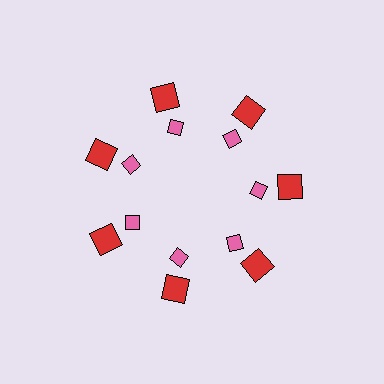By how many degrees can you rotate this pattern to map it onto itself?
The pattern maps onto itself every 51 degrees of rotation.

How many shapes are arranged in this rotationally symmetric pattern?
There are 14 shapes, arranged in 7 groups of 2.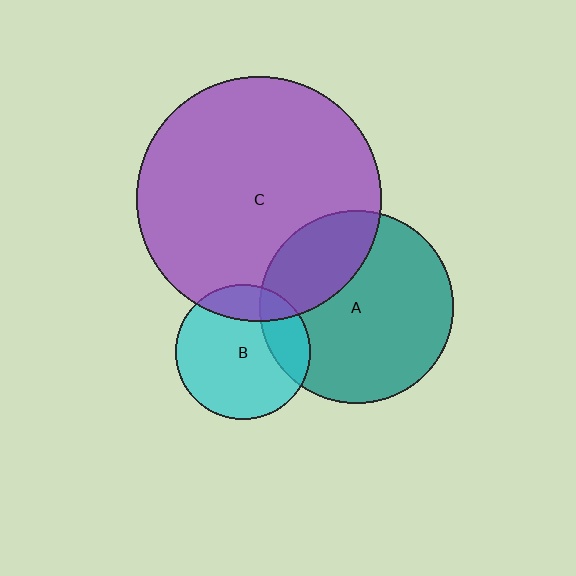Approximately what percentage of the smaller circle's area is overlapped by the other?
Approximately 20%.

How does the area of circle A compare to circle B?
Approximately 2.1 times.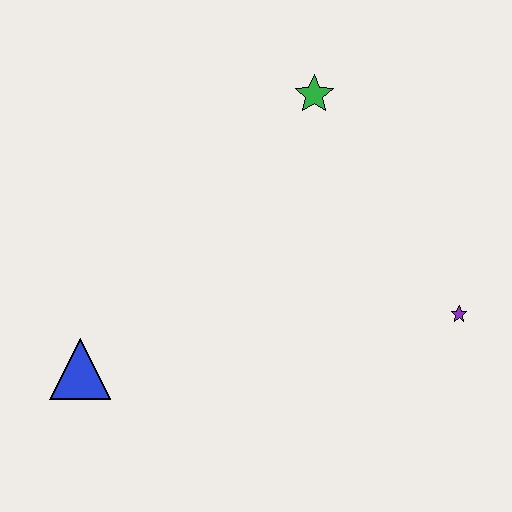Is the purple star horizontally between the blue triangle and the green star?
No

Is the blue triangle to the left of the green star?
Yes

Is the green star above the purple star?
Yes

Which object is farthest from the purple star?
The blue triangle is farthest from the purple star.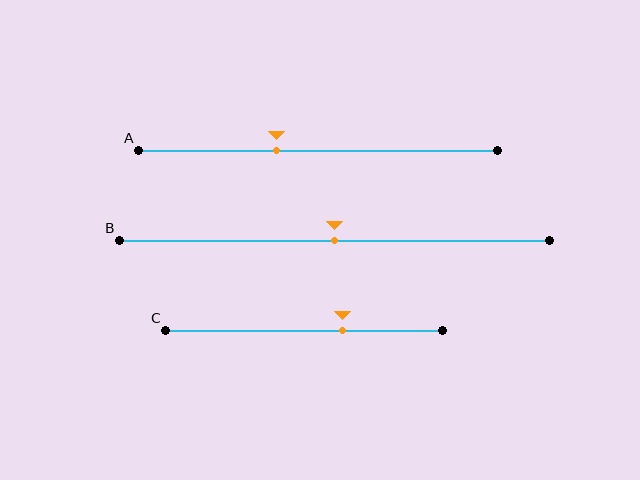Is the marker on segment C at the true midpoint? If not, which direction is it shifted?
No, the marker on segment C is shifted to the right by about 14% of the segment length.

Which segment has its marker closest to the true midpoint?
Segment B has its marker closest to the true midpoint.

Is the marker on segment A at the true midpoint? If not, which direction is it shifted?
No, the marker on segment A is shifted to the left by about 12% of the segment length.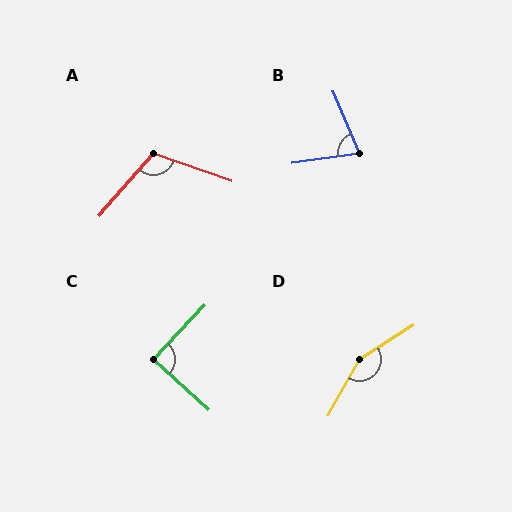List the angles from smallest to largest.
B (75°), C (89°), A (112°), D (151°).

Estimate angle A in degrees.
Approximately 112 degrees.